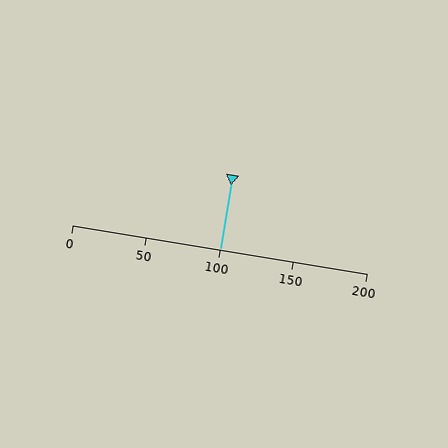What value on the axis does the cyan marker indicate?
The marker indicates approximately 100.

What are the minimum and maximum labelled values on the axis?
The axis runs from 0 to 200.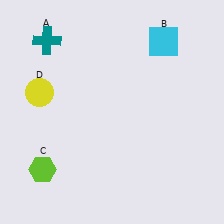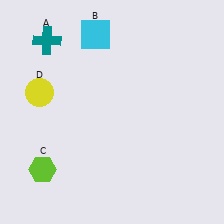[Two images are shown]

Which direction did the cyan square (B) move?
The cyan square (B) moved left.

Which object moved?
The cyan square (B) moved left.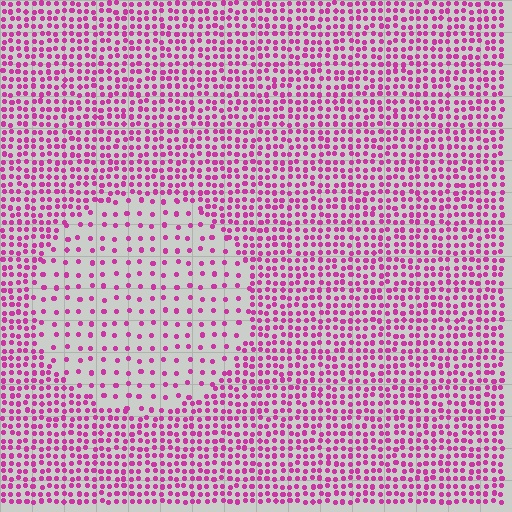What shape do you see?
I see a circle.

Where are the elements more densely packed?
The elements are more densely packed outside the circle boundary.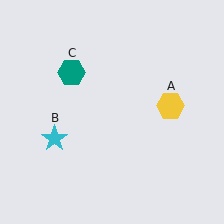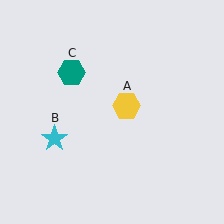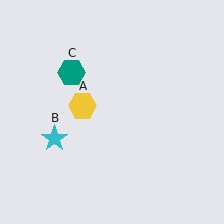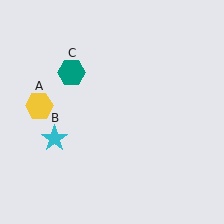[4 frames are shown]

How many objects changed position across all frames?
1 object changed position: yellow hexagon (object A).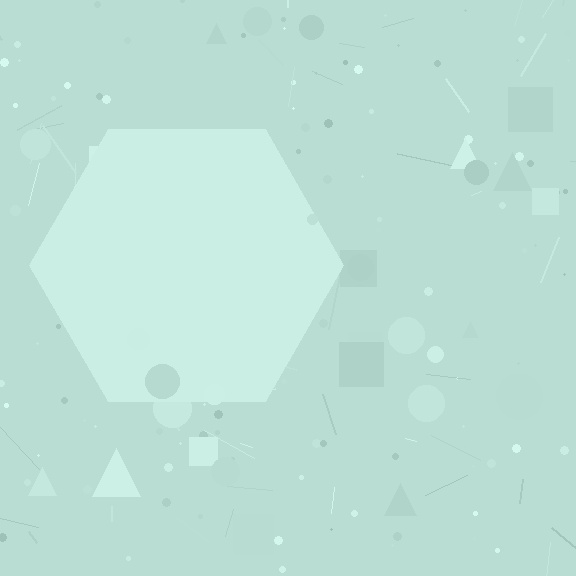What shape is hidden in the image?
A hexagon is hidden in the image.